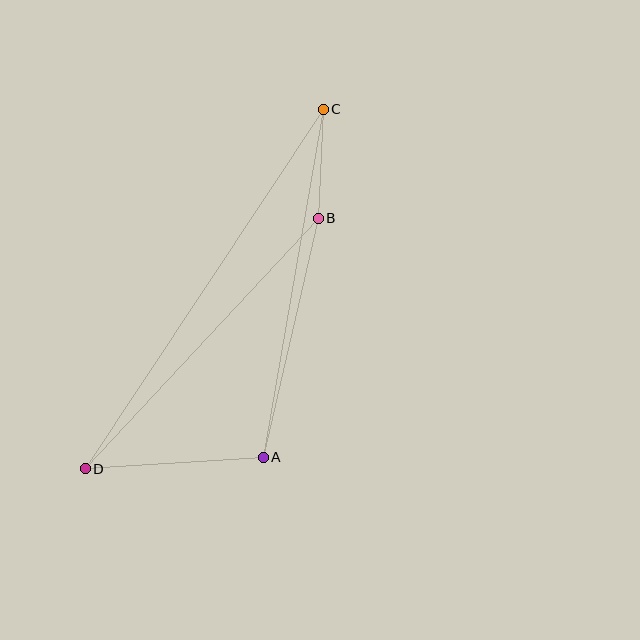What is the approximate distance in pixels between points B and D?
The distance between B and D is approximately 342 pixels.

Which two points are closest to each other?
Points B and C are closest to each other.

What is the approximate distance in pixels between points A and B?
The distance between A and B is approximately 245 pixels.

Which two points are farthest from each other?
Points C and D are farthest from each other.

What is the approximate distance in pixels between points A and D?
The distance between A and D is approximately 179 pixels.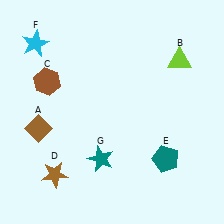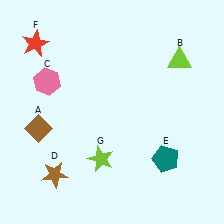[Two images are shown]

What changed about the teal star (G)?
In Image 1, G is teal. In Image 2, it changed to lime.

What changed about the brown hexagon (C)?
In Image 1, C is brown. In Image 2, it changed to pink.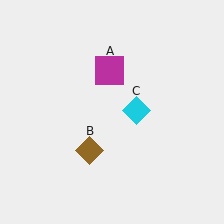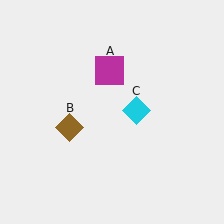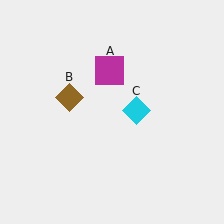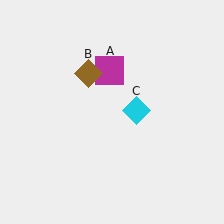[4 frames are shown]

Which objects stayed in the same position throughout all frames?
Magenta square (object A) and cyan diamond (object C) remained stationary.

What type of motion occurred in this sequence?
The brown diamond (object B) rotated clockwise around the center of the scene.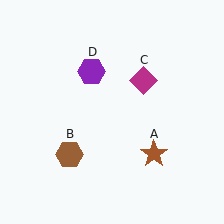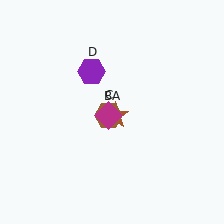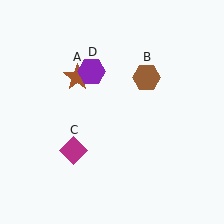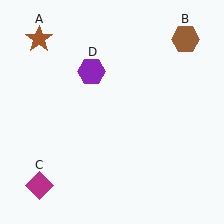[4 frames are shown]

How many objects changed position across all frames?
3 objects changed position: brown star (object A), brown hexagon (object B), magenta diamond (object C).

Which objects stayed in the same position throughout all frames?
Purple hexagon (object D) remained stationary.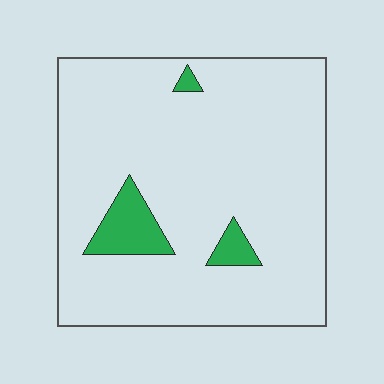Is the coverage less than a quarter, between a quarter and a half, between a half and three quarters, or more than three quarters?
Less than a quarter.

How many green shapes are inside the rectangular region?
3.